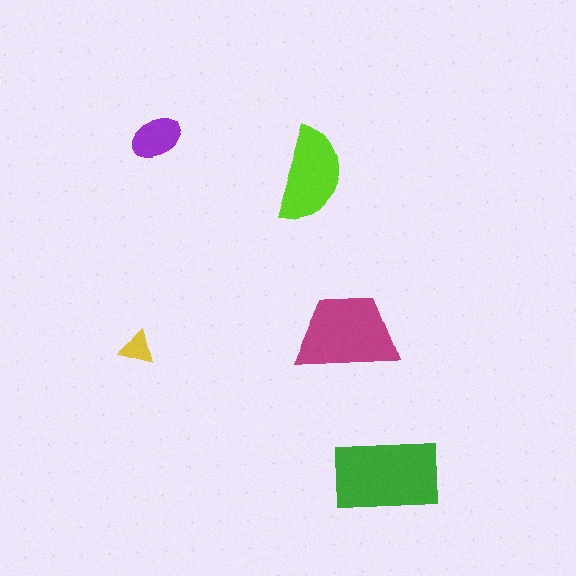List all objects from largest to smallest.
The green rectangle, the magenta trapezoid, the lime semicircle, the purple ellipse, the yellow triangle.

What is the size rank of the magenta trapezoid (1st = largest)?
2nd.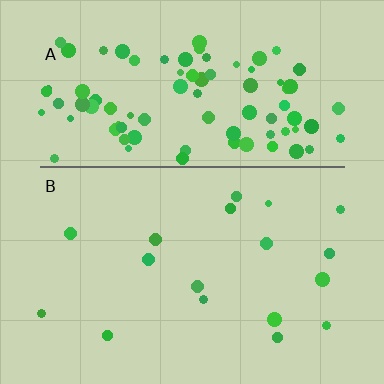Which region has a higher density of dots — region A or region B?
A (the top).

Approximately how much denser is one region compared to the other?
Approximately 5.3× — region A over region B.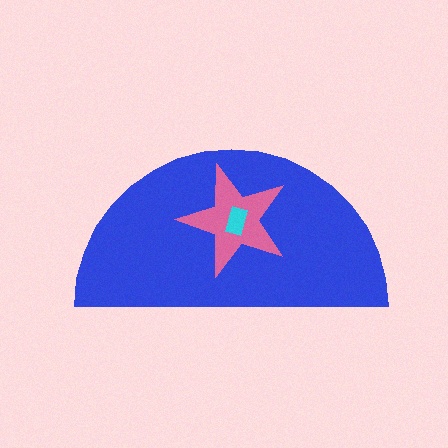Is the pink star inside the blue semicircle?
Yes.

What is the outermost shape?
The blue semicircle.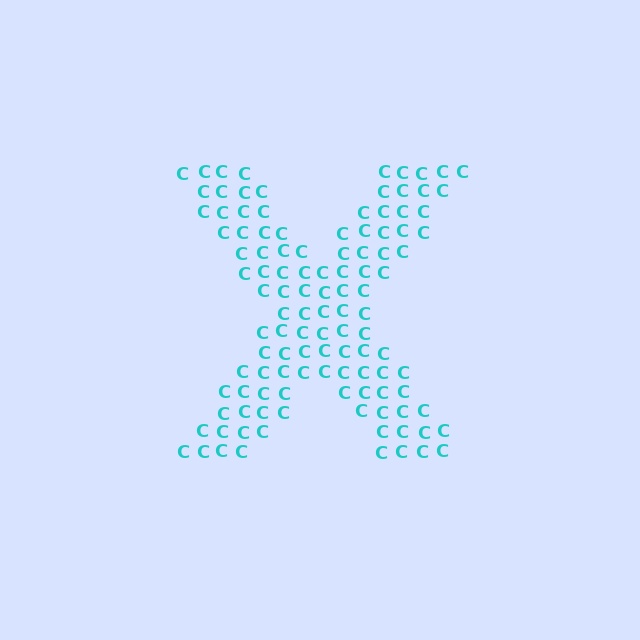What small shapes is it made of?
It is made of small letter C's.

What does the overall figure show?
The overall figure shows the letter X.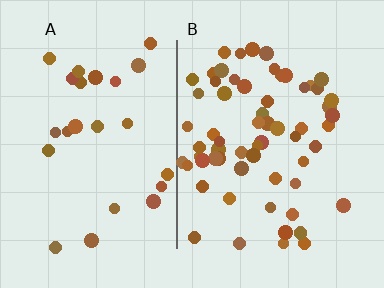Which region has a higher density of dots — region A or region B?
B (the right).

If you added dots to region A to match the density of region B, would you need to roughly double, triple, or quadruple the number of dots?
Approximately triple.